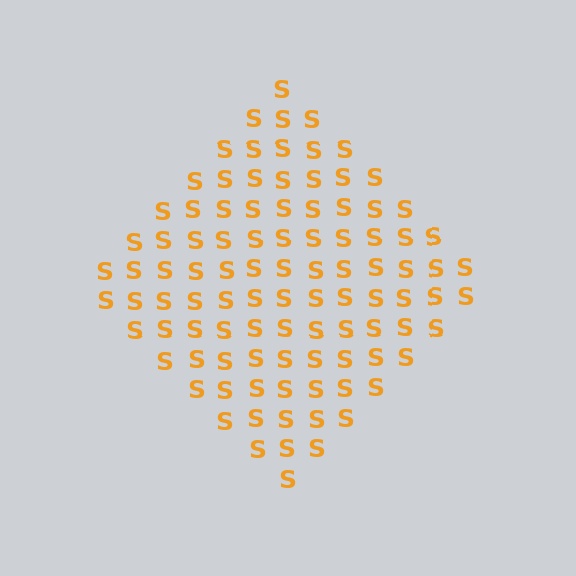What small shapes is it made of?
It is made of small letter S's.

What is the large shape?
The large shape is a diamond.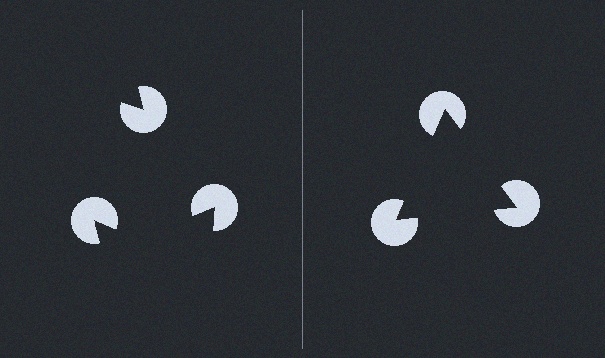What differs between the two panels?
The pac-man discs are positioned identically on both sides; only the wedge orientations differ. On the right they align to a triangle; on the left they are misaligned.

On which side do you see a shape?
An illusory triangle appears on the right side. On the left side the wedge cuts are rotated, so no coherent shape forms.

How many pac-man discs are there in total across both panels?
6 — 3 on each side.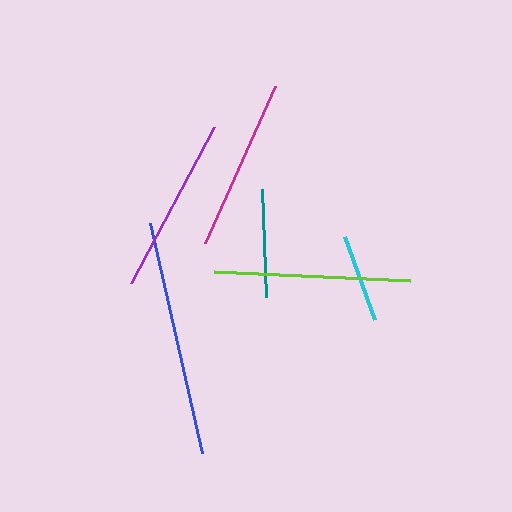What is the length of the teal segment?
The teal segment is approximately 108 pixels long.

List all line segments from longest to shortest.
From longest to shortest: blue, lime, purple, magenta, teal, cyan.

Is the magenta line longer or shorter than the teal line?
The magenta line is longer than the teal line.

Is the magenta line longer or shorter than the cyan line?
The magenta line is longer than the cyan line.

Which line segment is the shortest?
The cyan line is the shortest at approximately 88 pixels.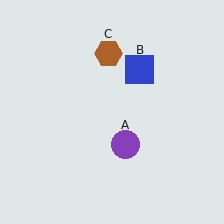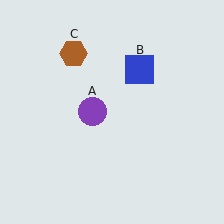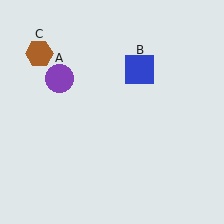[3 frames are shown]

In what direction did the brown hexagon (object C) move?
The brown hexagon (object C) moved left.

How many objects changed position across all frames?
2 objects changed position: purple circle (object A), brown hexagon (object C).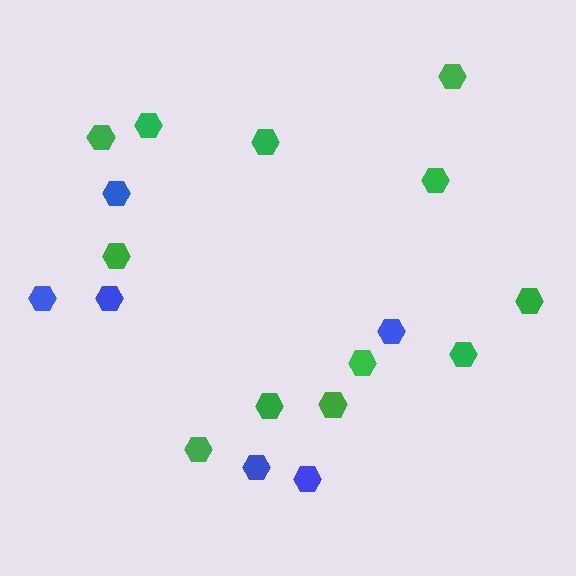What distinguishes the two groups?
There are 2 groups: one group of green hexagons (12) and one group of blue hexagons (6).